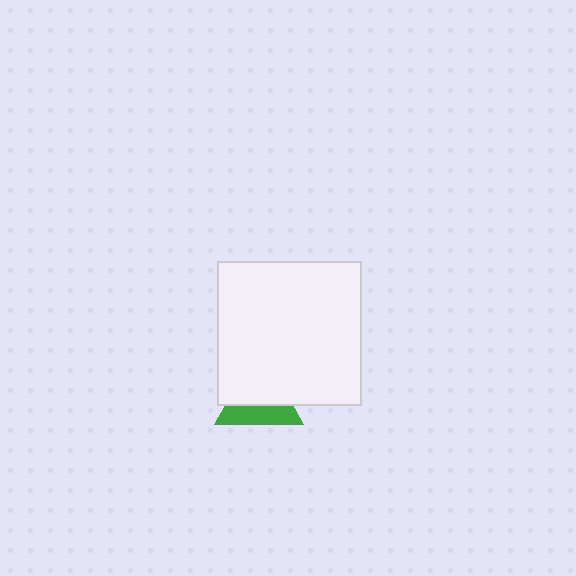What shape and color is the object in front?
The object in front is a white square.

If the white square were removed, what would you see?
You would see the complete green triangle.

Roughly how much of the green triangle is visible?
A small part of it is visible (roughly 44%).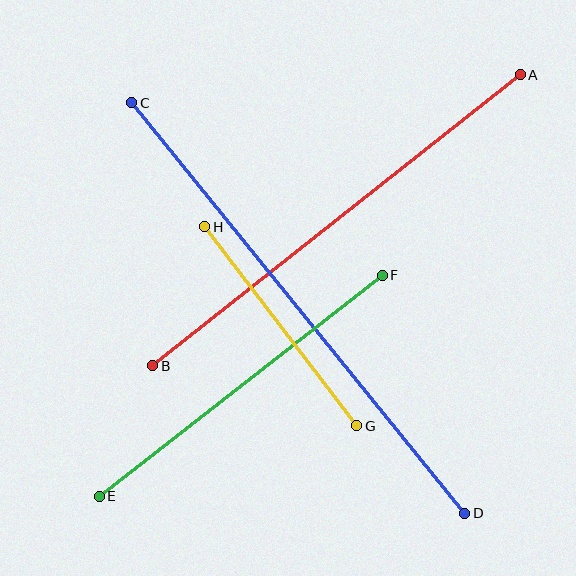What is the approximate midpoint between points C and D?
The midpoint is at approximately (298, 308) pixels.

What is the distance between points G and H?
The distance is approximately 250 pixels.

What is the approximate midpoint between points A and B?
The midpoint is at approximately (336, 220) pixels.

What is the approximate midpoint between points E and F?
The midpoint is at approximately (241, 386) pixels.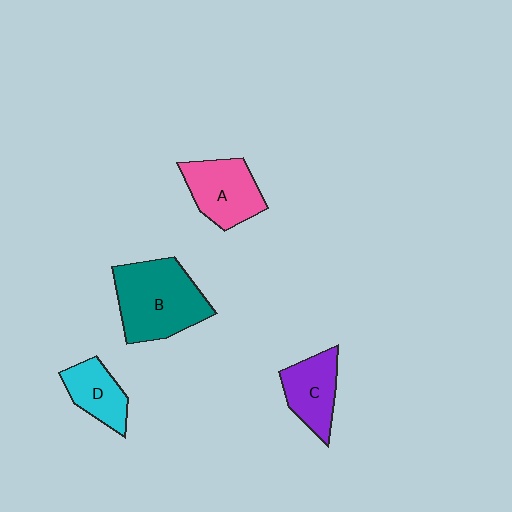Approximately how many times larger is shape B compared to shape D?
Approximately 2.0 times.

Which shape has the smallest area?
Shape D (cyan).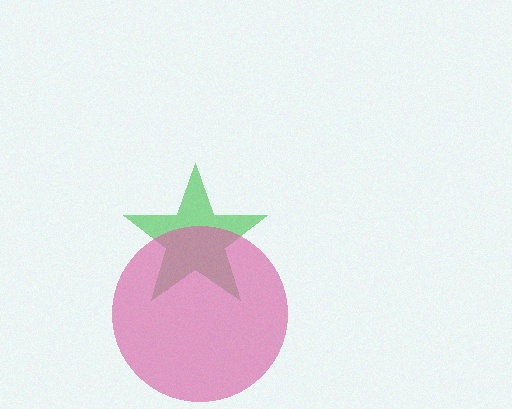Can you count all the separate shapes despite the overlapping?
Yes, there are 2 separate shapes.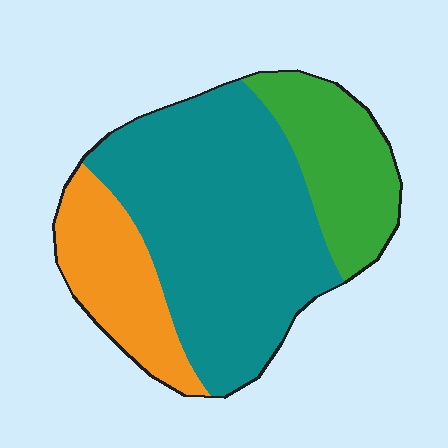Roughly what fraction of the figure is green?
Green takes up about one fifth (1/5) of the figure.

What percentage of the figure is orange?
Orange takes up about one fifth (1/5) of the figure.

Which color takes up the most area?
Teal, at roughly 60%.